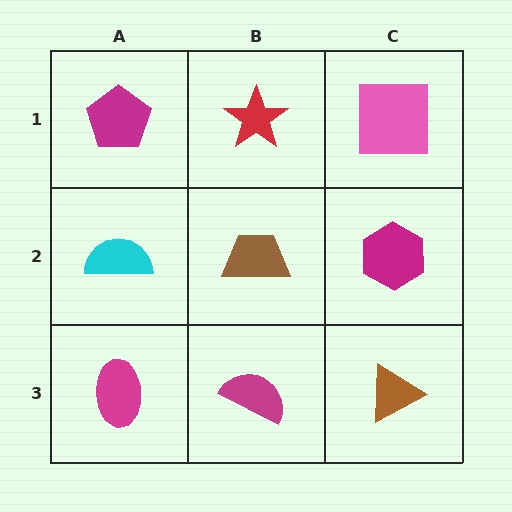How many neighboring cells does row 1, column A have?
2.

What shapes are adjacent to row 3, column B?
A brown trapezoid (row 2, column B), a magenta ellipse (row 3, column A), a brown triangle (row 3, column C).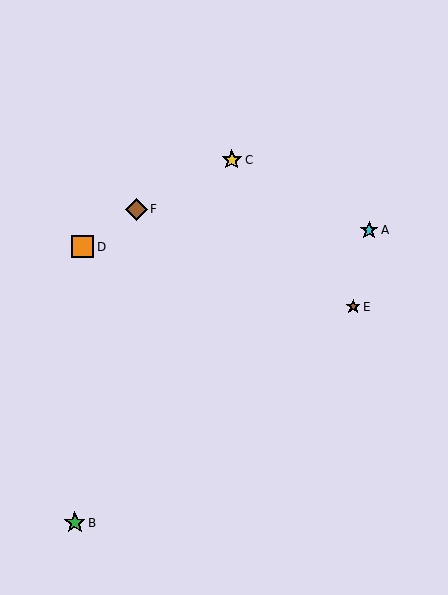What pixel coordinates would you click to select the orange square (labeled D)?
Click at (82, 247) to select the orange square D.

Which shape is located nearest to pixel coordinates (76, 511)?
The green star (labeled B) at (75, 523) is nearest to that location.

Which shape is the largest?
The orange square (labeled D) is the largest.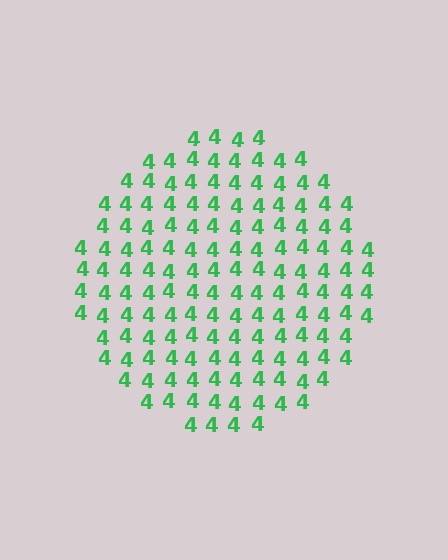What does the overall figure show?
The overall figure shows a circle.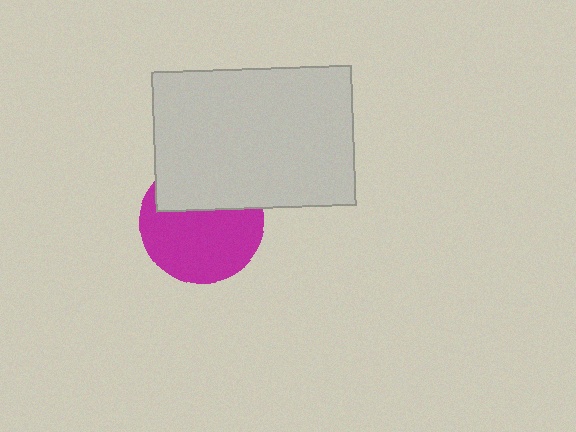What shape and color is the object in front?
The object in front is a light gray rectangle.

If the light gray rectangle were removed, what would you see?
You would see the complete magenta circle.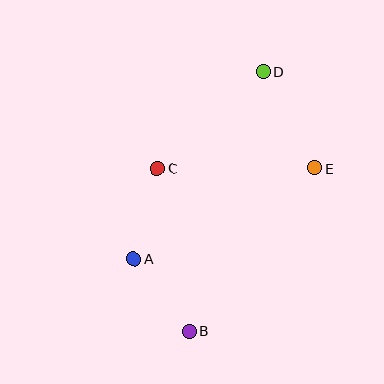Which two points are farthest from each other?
Points B and D are farthest from each other.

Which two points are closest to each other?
Points A and B are closest to each other.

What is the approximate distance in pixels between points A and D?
The distance between A and D is approximately 227 pixels.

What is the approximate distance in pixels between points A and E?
The distance between A and E is approximately 202 pixels.